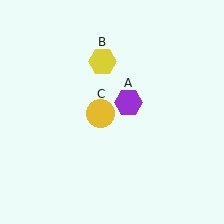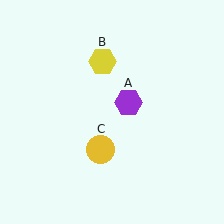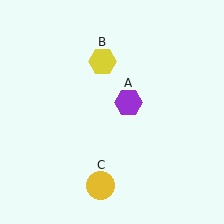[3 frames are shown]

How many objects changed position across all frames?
1 object changed position: yellow circle (object C).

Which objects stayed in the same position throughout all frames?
Purple hexagon (object A) and yellow hexagon (object B) remained stationary.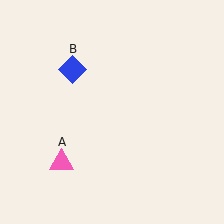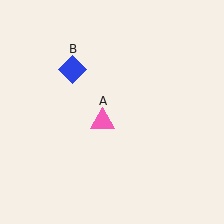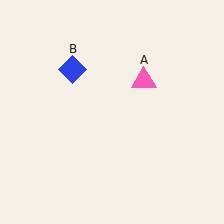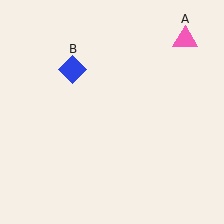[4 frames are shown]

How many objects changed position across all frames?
1 object changed position: pink triangle (object A).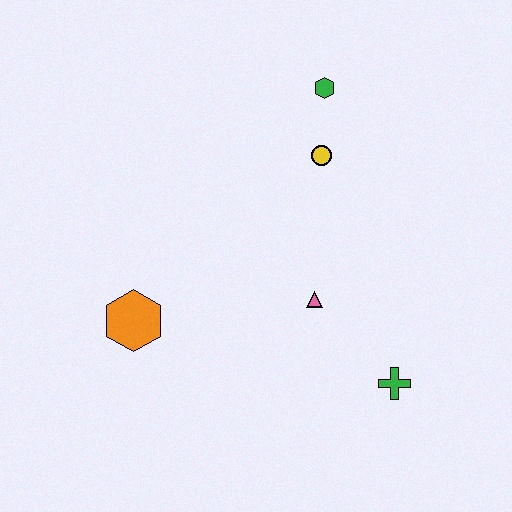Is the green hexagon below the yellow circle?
No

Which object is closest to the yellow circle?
The green hexagon is closest to the yellow circle.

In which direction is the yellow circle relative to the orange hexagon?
The yellow circle is to the right of the orange hexagon.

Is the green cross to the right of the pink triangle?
Yes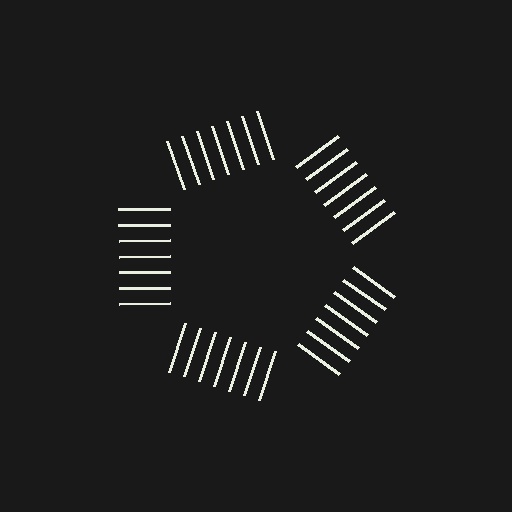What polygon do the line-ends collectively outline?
An illusory pentagon — the line segments terminate on its edges but no continuous stroke is drawn.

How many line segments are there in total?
35 — 7 along each of the 5 edges.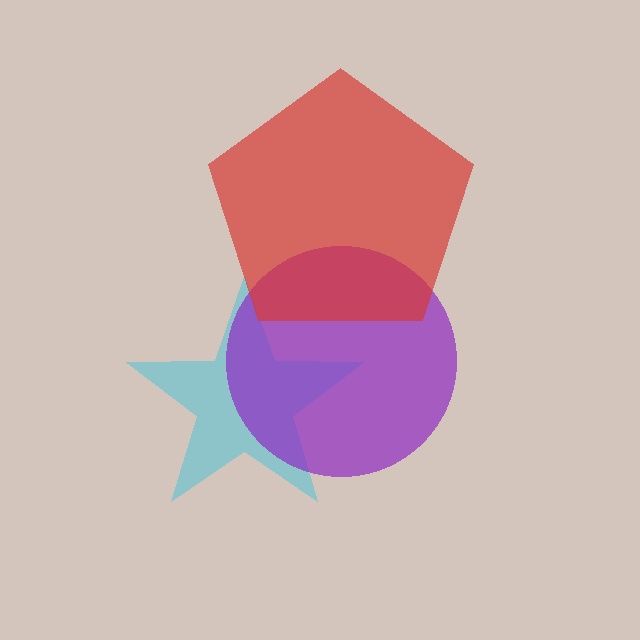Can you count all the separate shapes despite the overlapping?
Yes, there are 3 separate shapes.